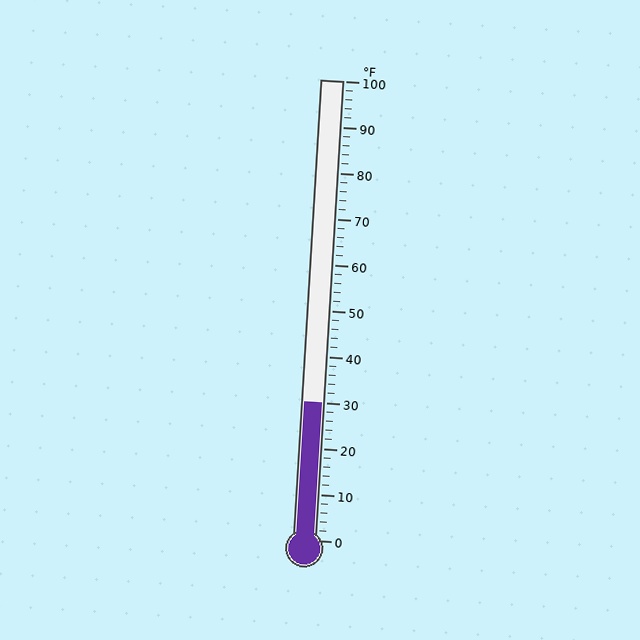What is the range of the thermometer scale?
The thermometer scale ranges from 0°F to 100°F.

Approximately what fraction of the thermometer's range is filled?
The thermometer is filled to approximately 30% of its range.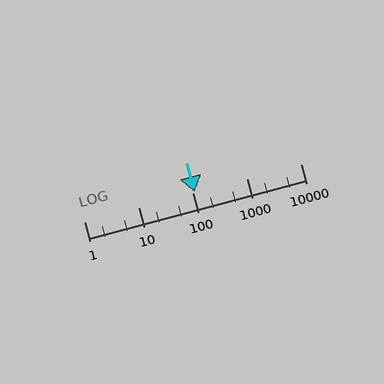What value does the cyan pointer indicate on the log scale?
The pointer indicates approximately 110.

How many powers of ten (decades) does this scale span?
The scale spans 4 decades, from 1 to 10000.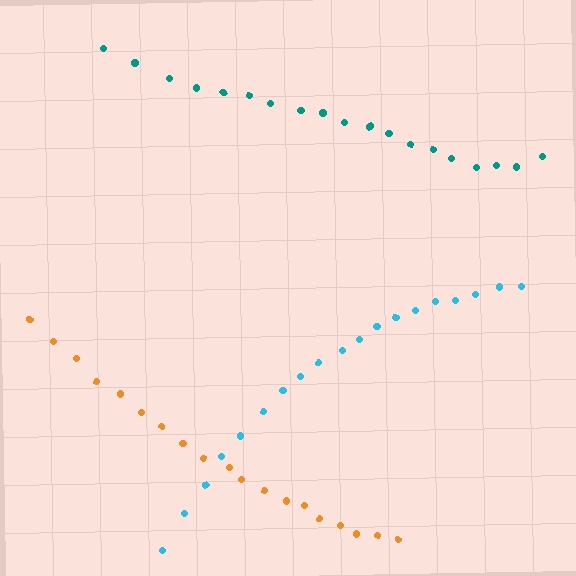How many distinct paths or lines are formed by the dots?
There are 3 distinct paths.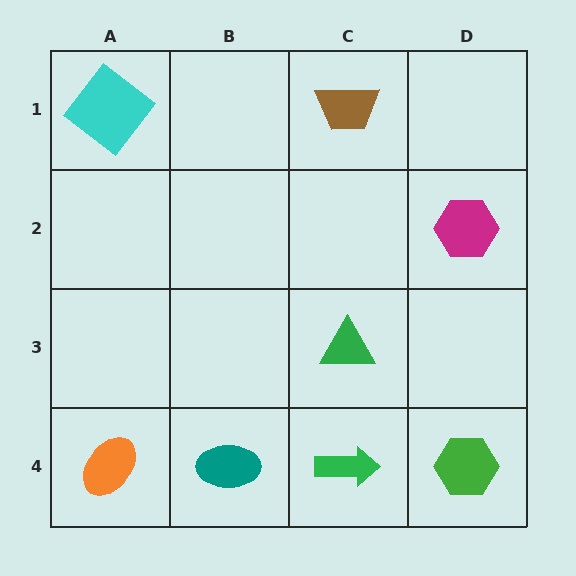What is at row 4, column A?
An orange ellipse.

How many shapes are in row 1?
2 shapes.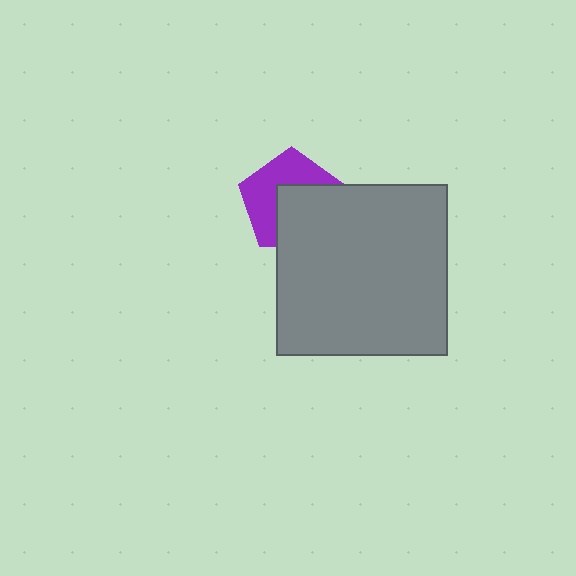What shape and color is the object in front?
The object in front is a gray square.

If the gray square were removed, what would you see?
You would see the complete purple pentagon.